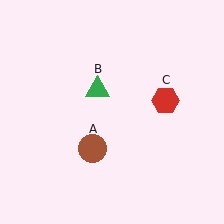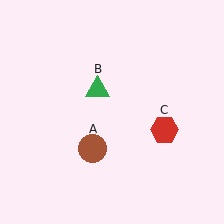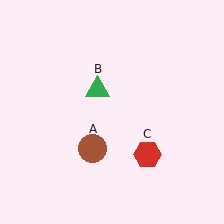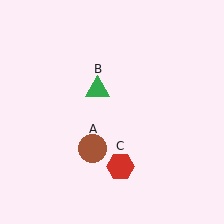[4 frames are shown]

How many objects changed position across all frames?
1 object changed position: red hexagon (object C).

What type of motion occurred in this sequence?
The red hexagon (object C) rotated clockwise around the center of the scene.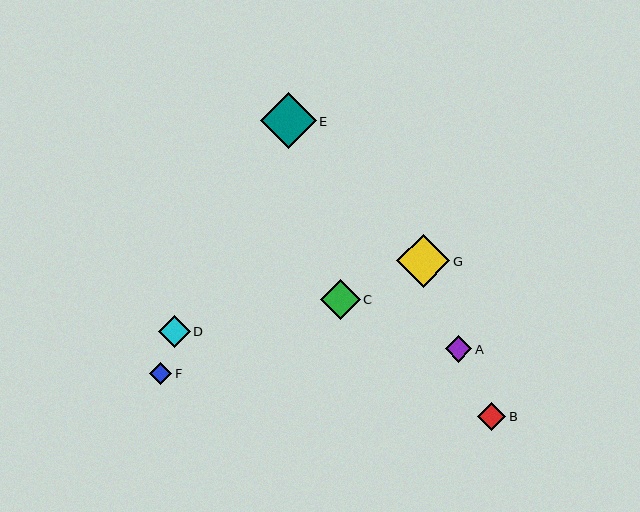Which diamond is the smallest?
Diamond F is the smallest with a size of approximately 22 pixels.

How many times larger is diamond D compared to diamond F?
Diamond D is approximately 1.4 times the size of diamond F.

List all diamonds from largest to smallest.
From largest to smallest: E, G, C, D, B, A, F.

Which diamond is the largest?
Diamond E is the largest with a size of approximately 56 pixels.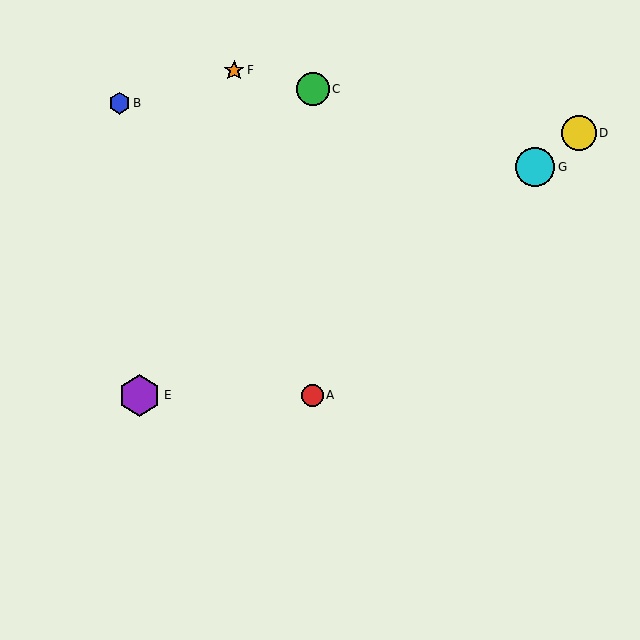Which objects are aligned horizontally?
Objects A, E are aligned horizontally.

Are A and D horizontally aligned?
No, A is at y≈395 and D is at y≈133.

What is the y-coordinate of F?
Object F is at y≈70.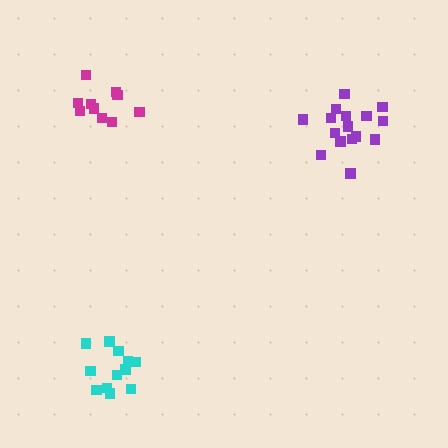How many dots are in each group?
Group 1: 16 dots, Group 2: 12 dots, Group 3: 10 dots (38 total).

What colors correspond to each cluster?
The clusters are colored: purple, cyan, magenta.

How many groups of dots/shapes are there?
There are 3 groups.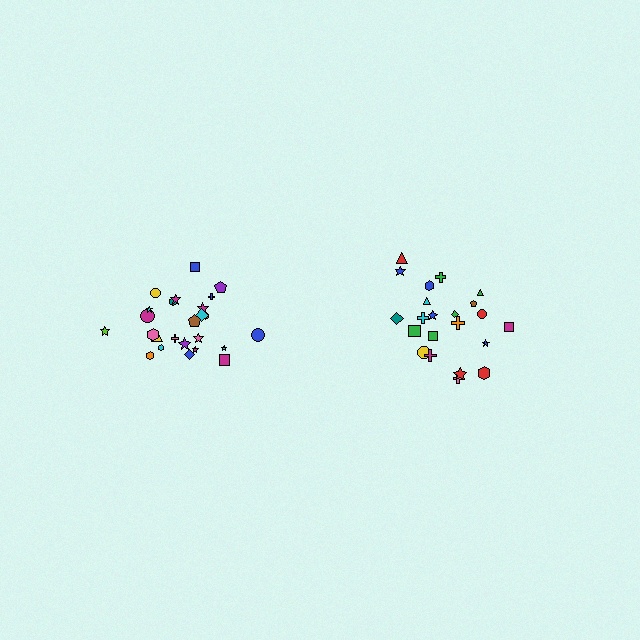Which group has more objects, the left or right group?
The left group.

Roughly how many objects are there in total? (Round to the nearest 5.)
Roughly 45 objects in total.